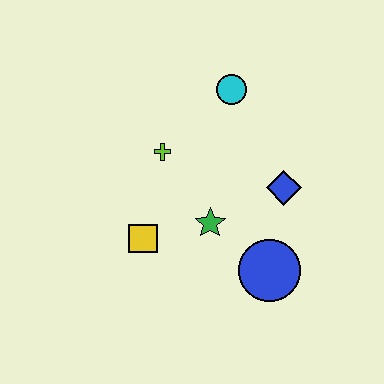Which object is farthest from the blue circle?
The cyan circle is farthest from the blue circle.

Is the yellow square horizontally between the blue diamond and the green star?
No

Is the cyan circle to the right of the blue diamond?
No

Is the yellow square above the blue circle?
Yes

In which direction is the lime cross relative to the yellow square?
The lime cross is above the yellow square.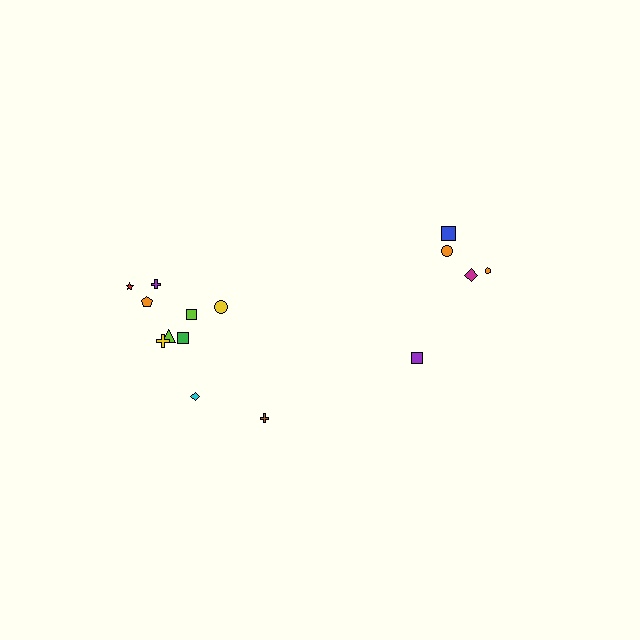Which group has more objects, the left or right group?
The left group.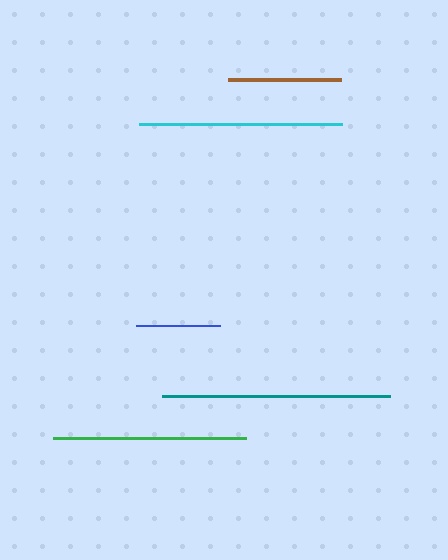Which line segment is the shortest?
The blue line is the shortest at approximately 84 pixels.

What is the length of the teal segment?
The teal segment is approximately 228 pixels long.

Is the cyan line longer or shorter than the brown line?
The cyan line is longer than the brown line.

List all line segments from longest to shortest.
From longest to shortest: teal, cyan, green, brown, blue.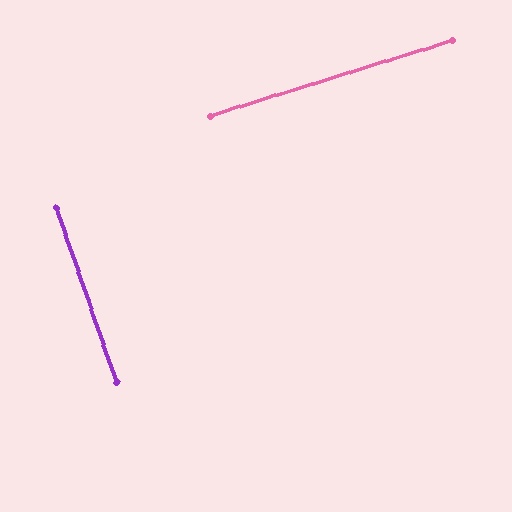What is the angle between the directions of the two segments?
Approximately 88 degrees.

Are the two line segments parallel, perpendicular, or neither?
Perpendicular — they meet at approximately 88°.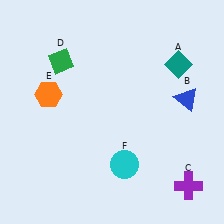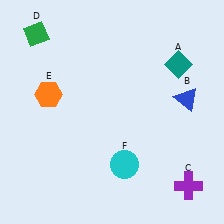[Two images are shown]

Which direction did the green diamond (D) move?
The green diamond (D) moved up.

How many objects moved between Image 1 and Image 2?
1 object moved between the two images.